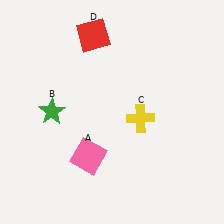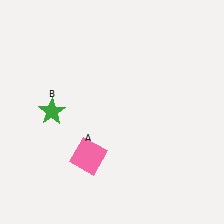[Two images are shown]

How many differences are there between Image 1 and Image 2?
There are 2 differences between the two images.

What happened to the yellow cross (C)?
The yellow cross (C) was removed in Image 2. It was in the bottom-right area of Image 1.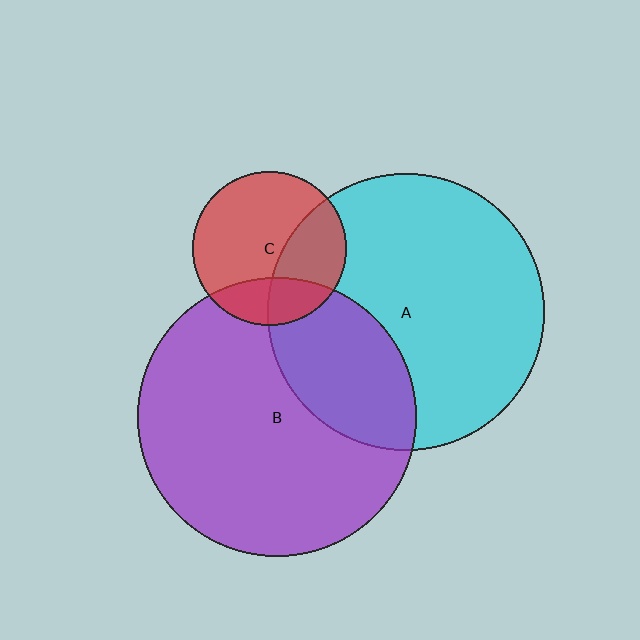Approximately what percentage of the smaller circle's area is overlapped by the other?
Approximately 30%.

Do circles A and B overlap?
Yes.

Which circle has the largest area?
Circle B (purple).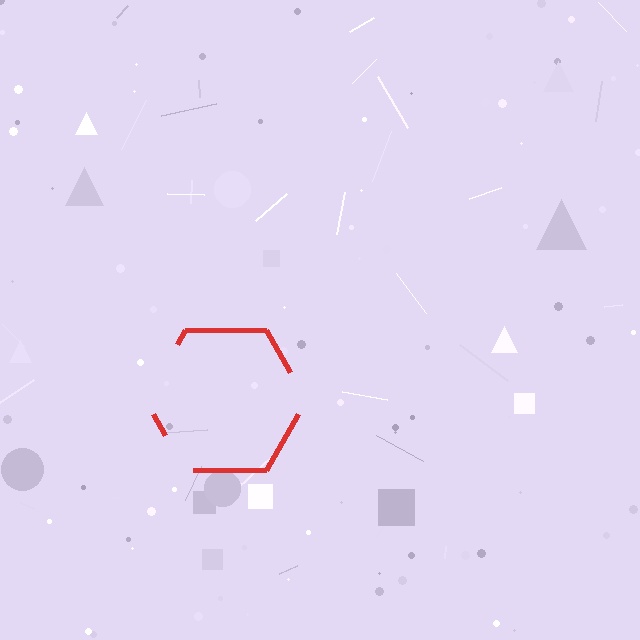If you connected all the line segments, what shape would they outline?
They would outline a hexagon.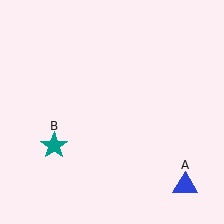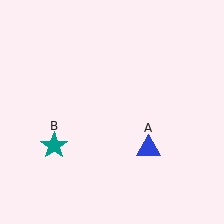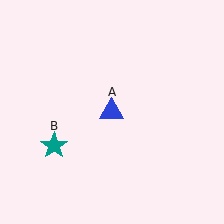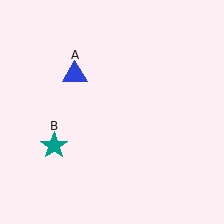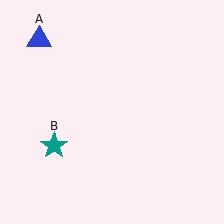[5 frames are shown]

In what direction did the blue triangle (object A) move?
The blue triangle (object A) moved up and to the left.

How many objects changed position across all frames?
1 object changed position: blue triangle (object A).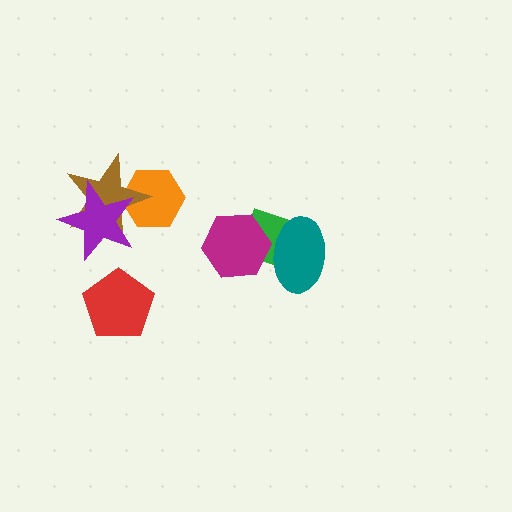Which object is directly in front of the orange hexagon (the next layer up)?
The brown star is directly in front of the orange hexagon.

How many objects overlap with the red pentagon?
0 objects overlap with the red pentagon.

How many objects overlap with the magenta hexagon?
2 objects overlap with the magenta hexagon.